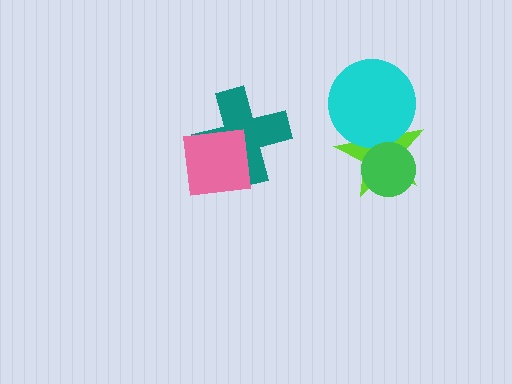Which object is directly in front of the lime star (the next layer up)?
The cyan circle is directly in front of the lime star.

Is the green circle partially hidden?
No, no other shape covers it.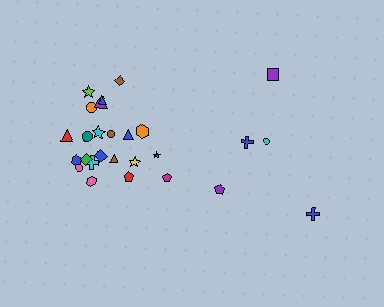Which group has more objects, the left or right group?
The left group.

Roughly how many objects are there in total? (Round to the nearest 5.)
Roughly 25 objects in total.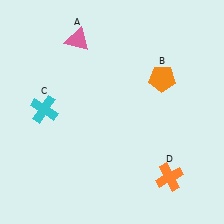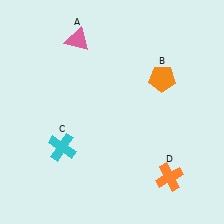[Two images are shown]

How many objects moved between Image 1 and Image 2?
1 object moved between the two images.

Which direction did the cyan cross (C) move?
The cyan cross (C) moved down.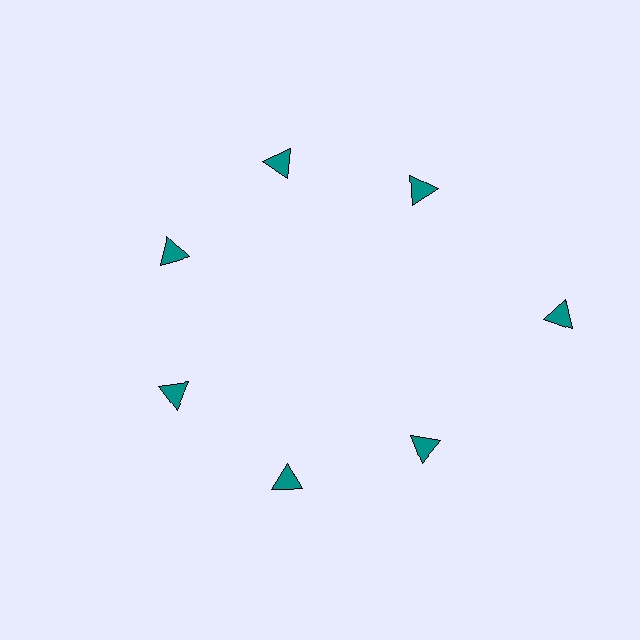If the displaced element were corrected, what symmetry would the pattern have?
It would have 7-fold rotational symmetry — the pattern would map onto itself every 51 degrees.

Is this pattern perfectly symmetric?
No. The 7 teal triangles are arranged in a ring, but one element near the 3 o'clock position is pushed outward from the center, breaking the 7-fold rotational symmetry.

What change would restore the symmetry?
The symmetry would be restored by moving it inward, back onto the ring so that all 7 triangles sit at equal angles and equal distance from the center.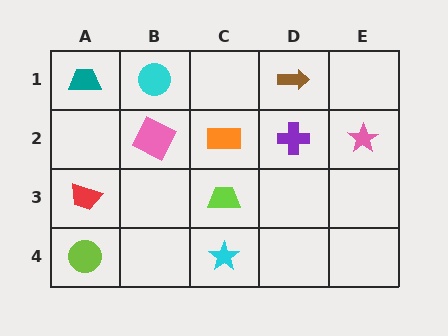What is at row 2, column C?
An orange rectangle.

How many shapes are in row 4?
2 shapes.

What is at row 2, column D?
A purple cross.